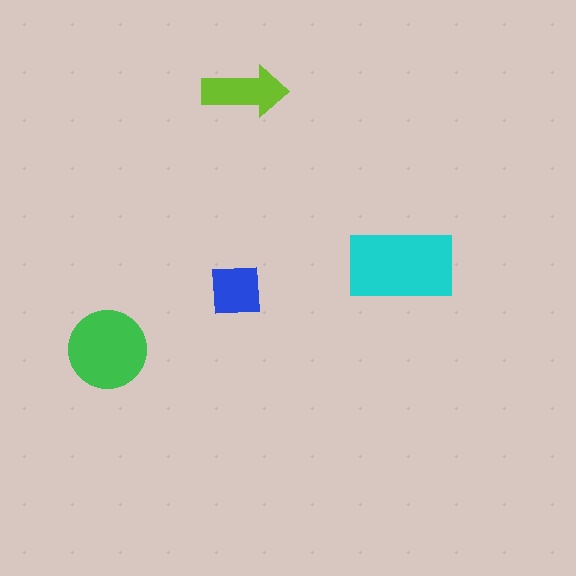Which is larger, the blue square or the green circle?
The green circle.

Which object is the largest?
The cyan rectangle.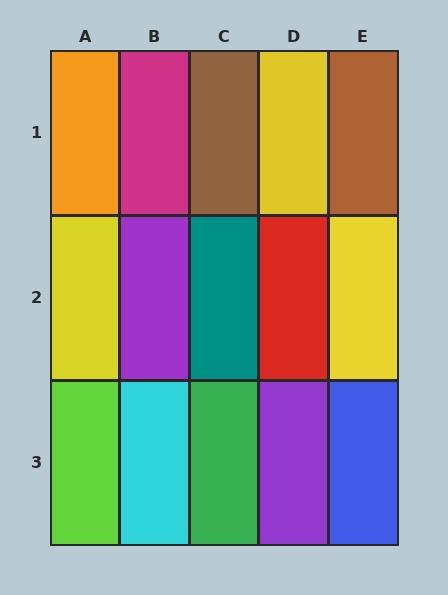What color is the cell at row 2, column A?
Yellow.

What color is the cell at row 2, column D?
Red.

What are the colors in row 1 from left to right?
Orange, magenta, brown, yellow, brown.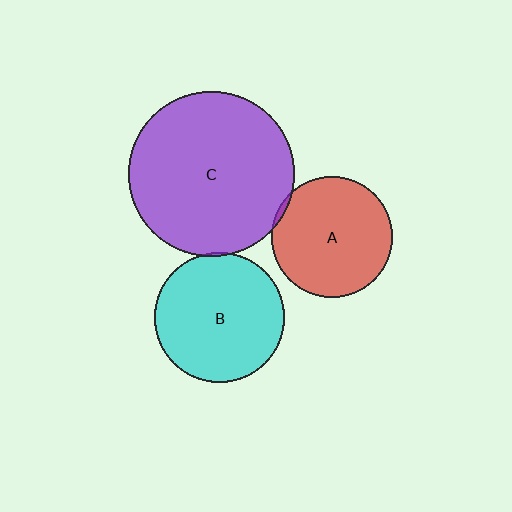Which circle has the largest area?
Circle C (purple).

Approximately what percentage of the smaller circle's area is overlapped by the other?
Approximately 5%.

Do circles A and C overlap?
Yes.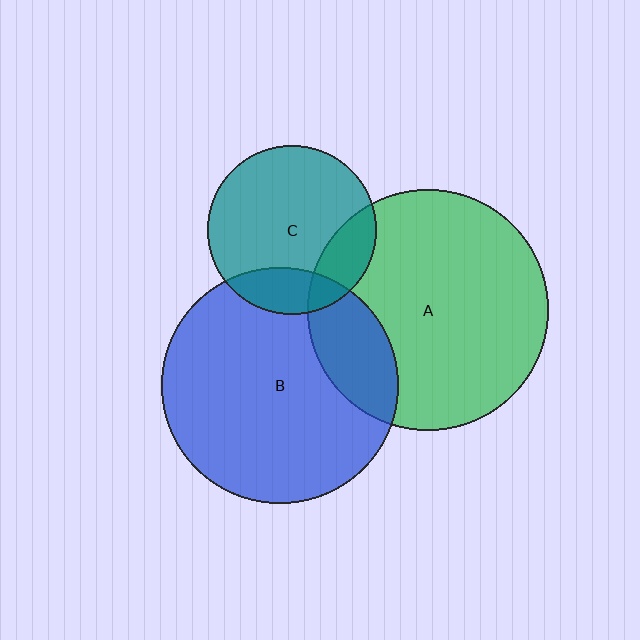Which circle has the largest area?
Circle A (green).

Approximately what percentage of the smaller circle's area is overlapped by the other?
Approximately 20%.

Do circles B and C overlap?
Yes.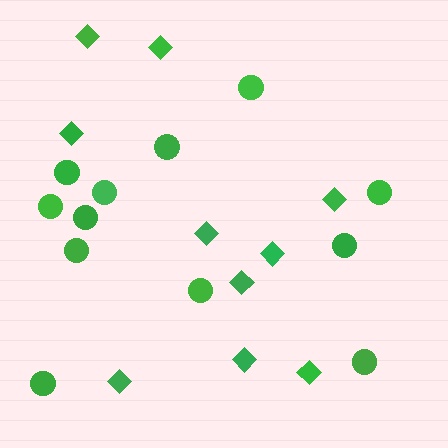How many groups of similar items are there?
There are 2 groups: one group of diamonds (10) and one group of circles (12).